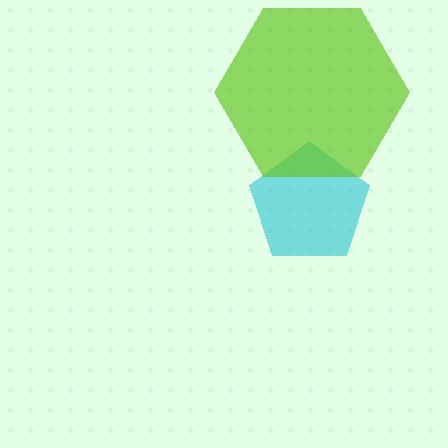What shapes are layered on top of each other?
The layered shapes are: a cyan pentagon, a lime hexagon.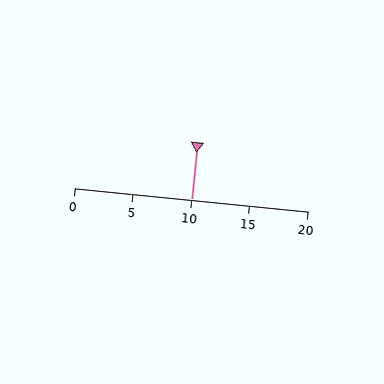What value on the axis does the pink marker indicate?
The marker indicates approximately 10.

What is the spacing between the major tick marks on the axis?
The major ticks are spaced 5 apart.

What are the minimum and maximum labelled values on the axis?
The axis runs from 0 to 20.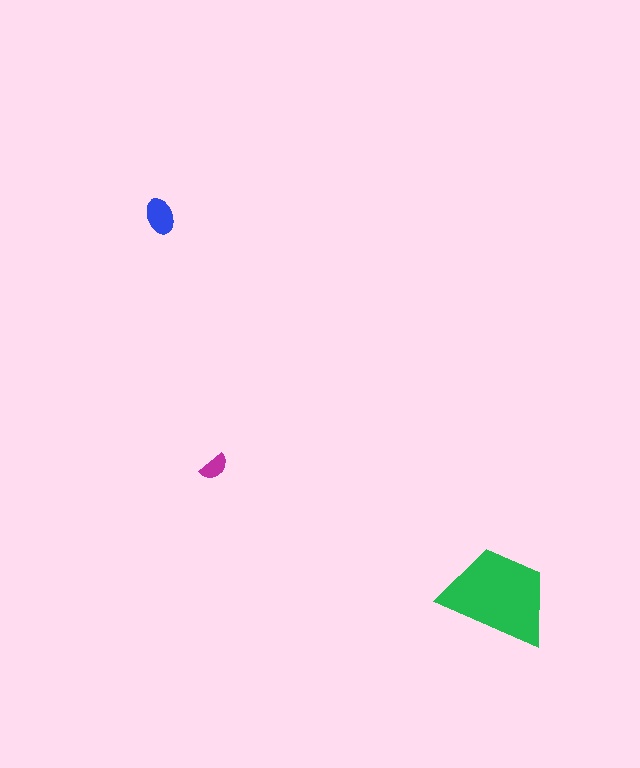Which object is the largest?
The green trapezoid.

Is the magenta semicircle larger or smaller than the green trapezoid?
Smaller.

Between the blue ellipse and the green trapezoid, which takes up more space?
The green trapezoid.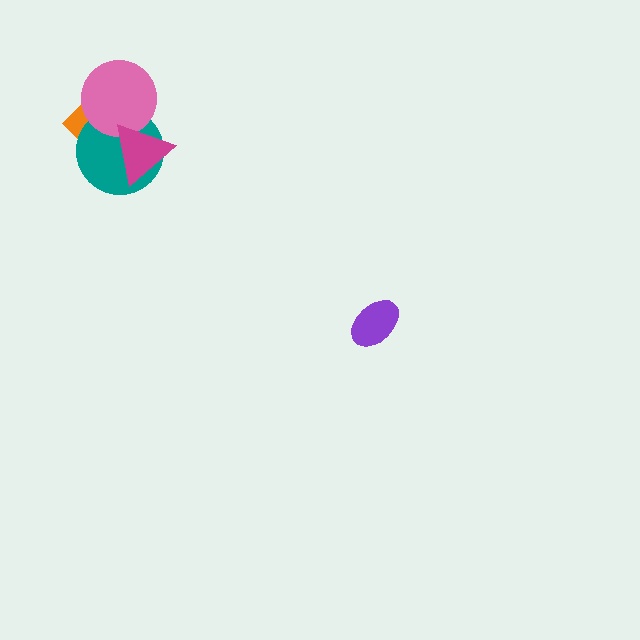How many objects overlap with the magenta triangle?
3 objects overlap with the magenta triangle.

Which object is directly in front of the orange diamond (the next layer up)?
The teal circle is directly in front of the orange diamond.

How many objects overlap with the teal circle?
3 objects overlap with the teal circle.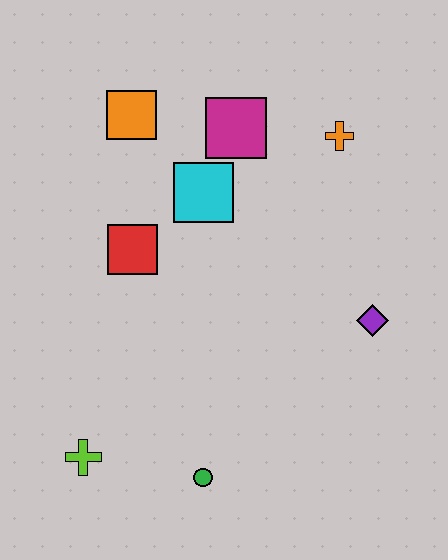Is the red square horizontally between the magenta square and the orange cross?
No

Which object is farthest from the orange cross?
The lime cross is farthest from the orange cross.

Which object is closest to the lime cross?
The green circle is closest to the lime cross.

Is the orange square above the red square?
Yes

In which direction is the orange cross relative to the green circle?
The orange cross is above the green circle.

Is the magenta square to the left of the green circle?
No